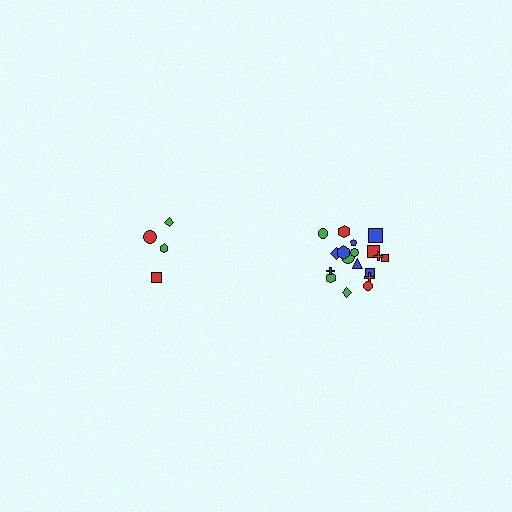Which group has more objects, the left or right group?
The right group.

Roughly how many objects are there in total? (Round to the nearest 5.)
Roughly 20 objects in total.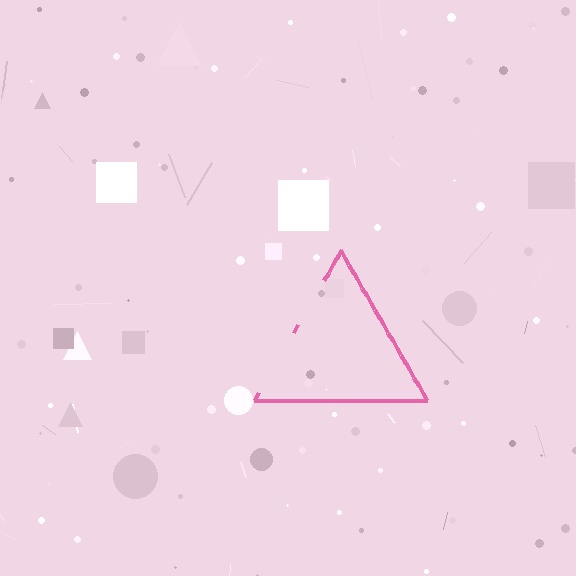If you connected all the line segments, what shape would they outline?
They would outline a triangle.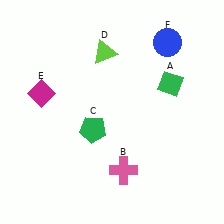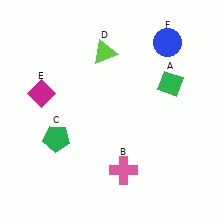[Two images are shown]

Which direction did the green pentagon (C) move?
The green pentagon (C) moved left.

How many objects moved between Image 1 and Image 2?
1 object moved between the two images.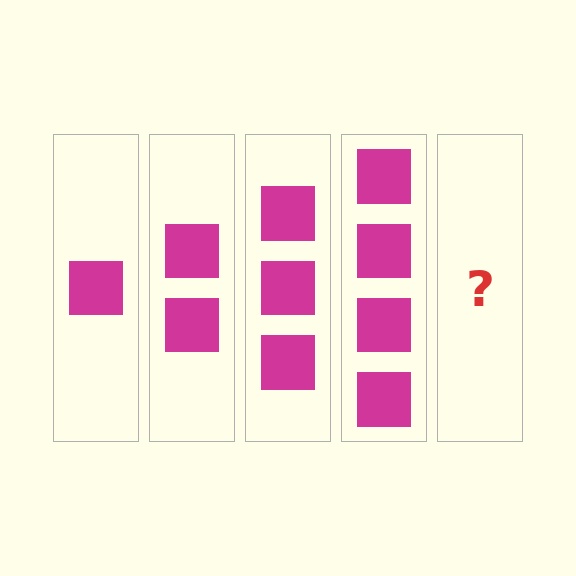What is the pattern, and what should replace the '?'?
The pattern is that each step adds one more square. The '?' should be 5 squares.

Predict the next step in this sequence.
The next step is 5 squares.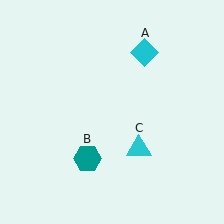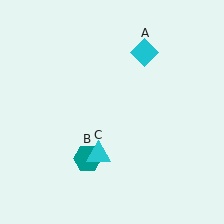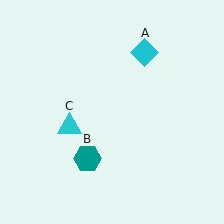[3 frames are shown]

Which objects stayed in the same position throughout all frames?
Cyan diamond (object A) and teal hexagon (object B) remained stationary.